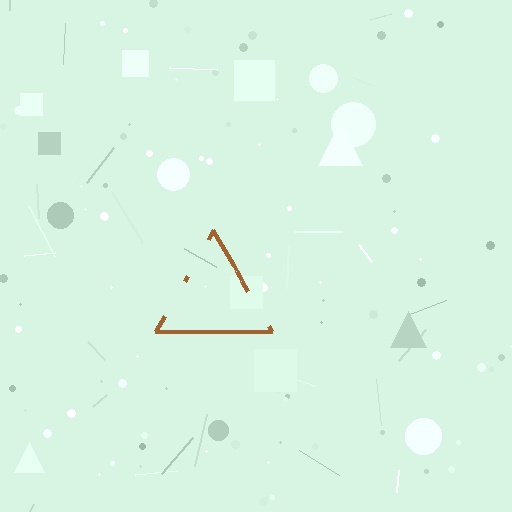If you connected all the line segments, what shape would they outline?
They would outline a triangle.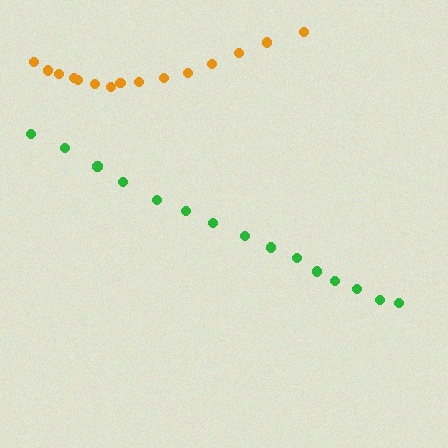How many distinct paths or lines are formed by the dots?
There are 2 distinct paths.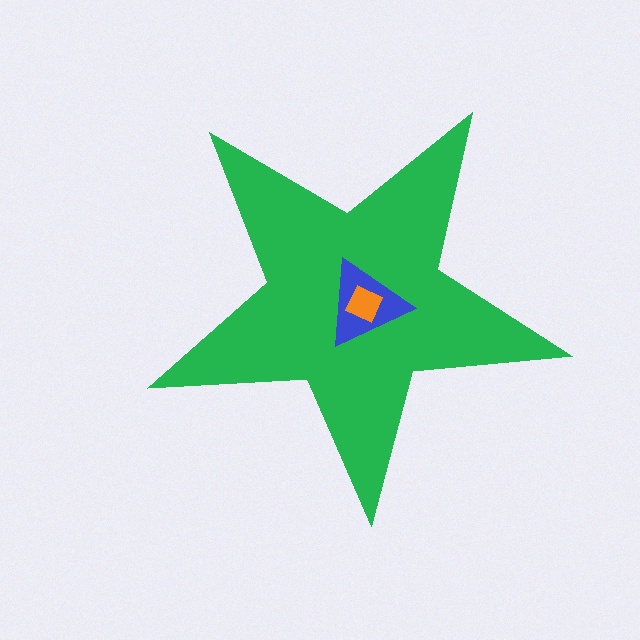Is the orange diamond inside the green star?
Yes.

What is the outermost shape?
The green star.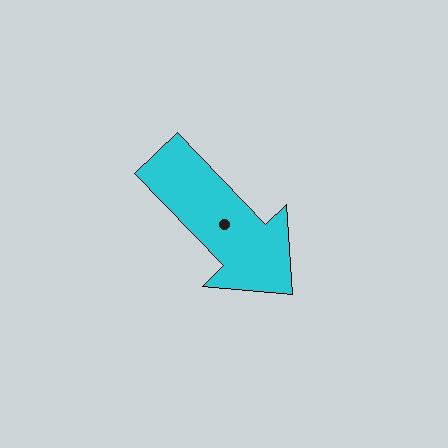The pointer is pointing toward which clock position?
Roughly 5 o'clock.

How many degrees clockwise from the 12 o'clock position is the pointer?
Approximately 136 degrees.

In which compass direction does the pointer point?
Southeast.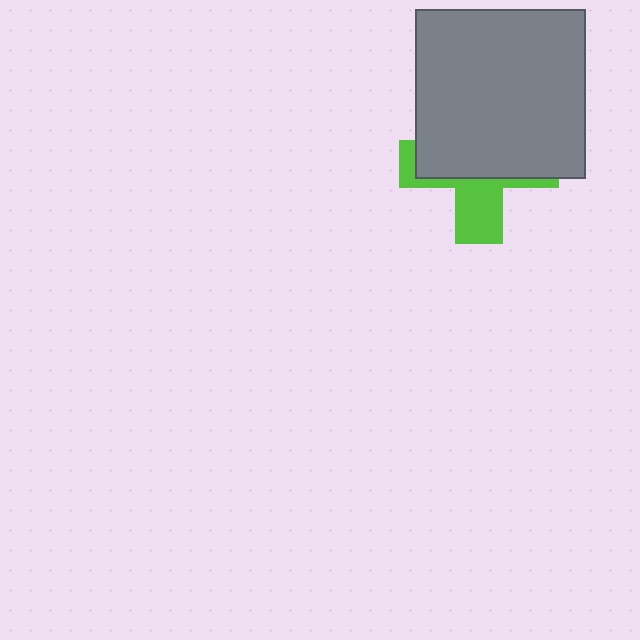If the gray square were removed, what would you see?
You would see the complete lime cross.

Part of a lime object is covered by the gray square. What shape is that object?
It is a cross.